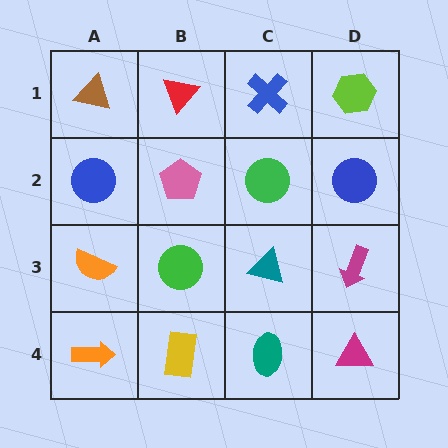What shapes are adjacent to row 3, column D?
A blue circle (row 2, column D), a magenta triangle (row 4, column D), a teal triangle (row 3, column C).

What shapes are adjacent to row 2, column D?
A lime hexagon (row 1, column D), a magenta arrow (row 3, column D), a green circle (row 2, column C).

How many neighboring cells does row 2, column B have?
4.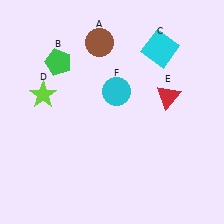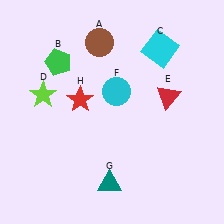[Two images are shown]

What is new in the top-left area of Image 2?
A red star (H) was added in the top-left area of Image 2.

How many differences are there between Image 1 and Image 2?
There are 2 differences between the two images.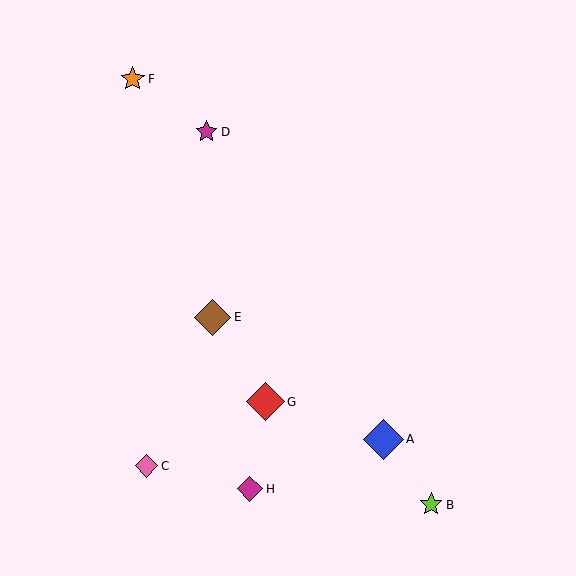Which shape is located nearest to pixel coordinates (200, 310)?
The brown diamond (labeled E) at (213, 317) is nearest to that location.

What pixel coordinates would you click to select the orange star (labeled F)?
Click at (133, 79) to select the orange star F.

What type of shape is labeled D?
Shape D is a magenta star.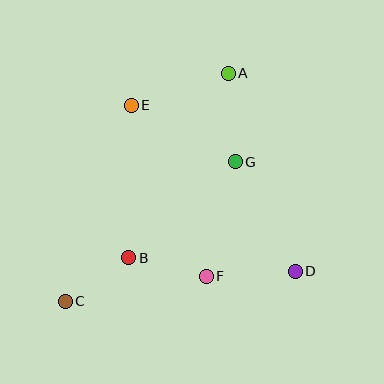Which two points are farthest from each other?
Points A and C are farthest from each other.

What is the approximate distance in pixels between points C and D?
The distance between C and D is approximately 232 pixels.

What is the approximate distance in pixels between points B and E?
The distance between B and E is approximately 153 pixels.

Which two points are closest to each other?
Points B and C are closest to each other.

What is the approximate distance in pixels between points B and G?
The distance between B and G is approximately 144 pixels.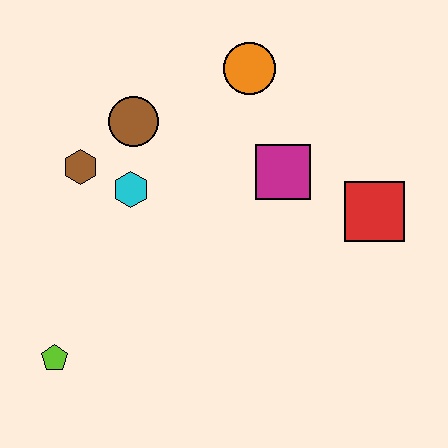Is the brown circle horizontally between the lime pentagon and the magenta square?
Yes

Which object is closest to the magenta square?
The red square is closest to the magenta square.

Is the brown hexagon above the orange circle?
No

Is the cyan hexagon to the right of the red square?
No